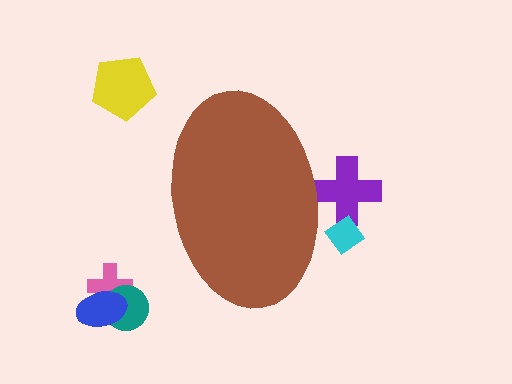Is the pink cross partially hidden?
No, the pink cross is fully visible.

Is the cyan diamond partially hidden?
Yes, the cyan diamond is partially hidden behind the brown ellipse.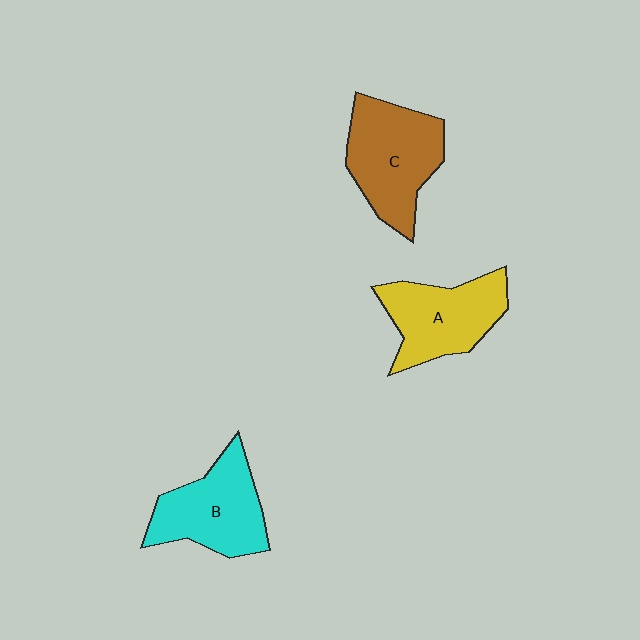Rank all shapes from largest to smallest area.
From largest to smallest: C (brown), B (cyan), A (yellow).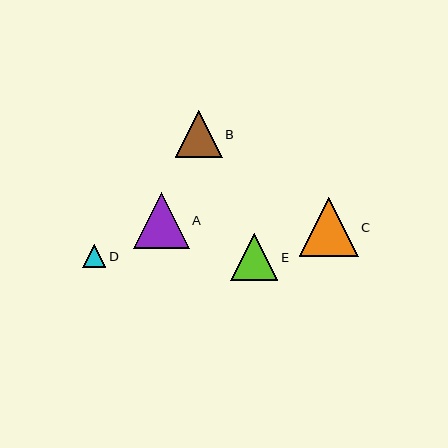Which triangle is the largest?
Triangle C is the largest with a size of approximately 59 pixels.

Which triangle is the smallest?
Triangle D is the smallest with a size of approximately 23 pixels.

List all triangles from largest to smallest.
From largest to smallest: C, A, E, B, D.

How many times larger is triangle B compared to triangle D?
Triangle B is approximately 2.0 times the size of triangle D.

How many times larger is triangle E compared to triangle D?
Triangle E is approximately 2.1 times the size of triangle D.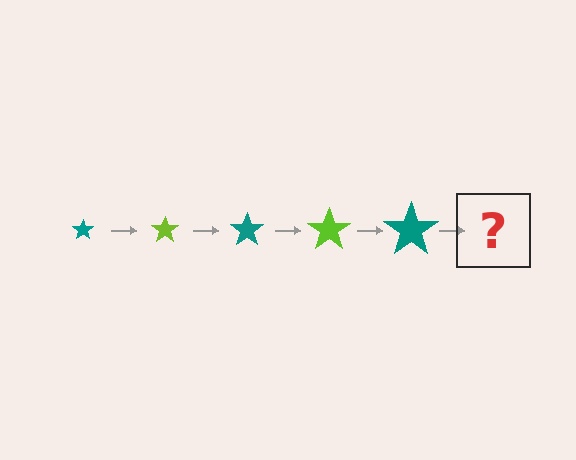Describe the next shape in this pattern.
It should be a lime star, larger than the previous one.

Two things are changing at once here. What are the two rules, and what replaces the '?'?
The two rules are that the star grows larger each step and the color cycles through teal and lime. The '?' should be a lime star, larger than the previous one.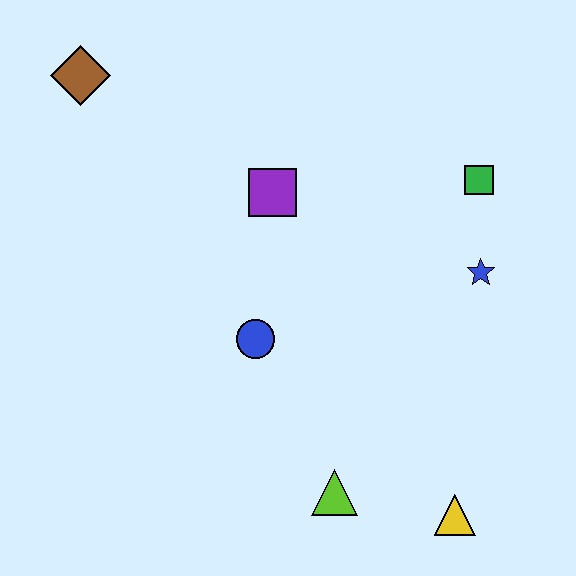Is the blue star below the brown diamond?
Yes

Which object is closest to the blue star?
The green square is closest to the blue star.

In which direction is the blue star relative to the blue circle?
The blue star is to the right of the blue circle.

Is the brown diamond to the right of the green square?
No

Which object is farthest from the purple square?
The yellow triangle is farthest from the purple square.